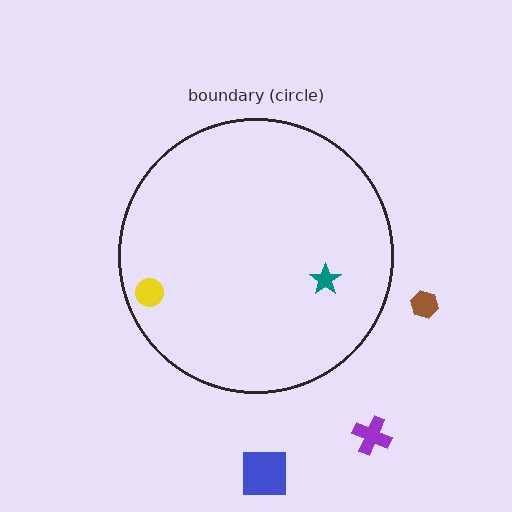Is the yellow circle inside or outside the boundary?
Inside.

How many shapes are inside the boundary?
2 inside, 3 outside.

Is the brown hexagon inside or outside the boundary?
Outside.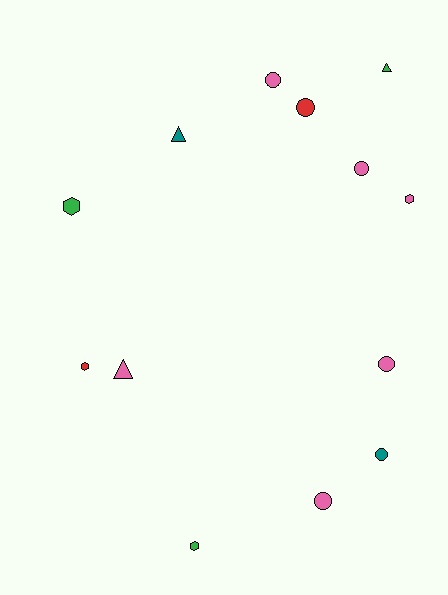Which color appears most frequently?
Pink, with 6 objects.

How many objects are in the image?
There are 13 objects.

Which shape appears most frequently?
Circle, with 6 objects.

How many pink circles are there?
There are 4 pink circles.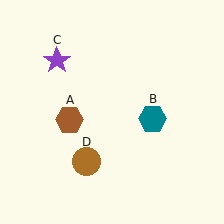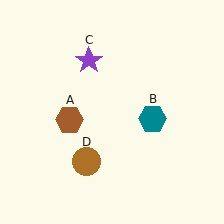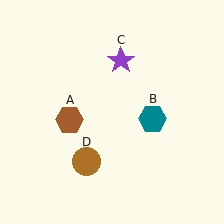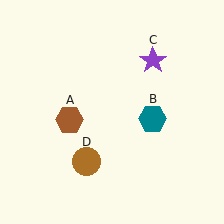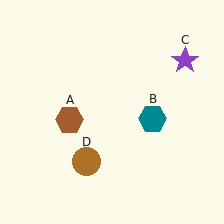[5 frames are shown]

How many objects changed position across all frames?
1 object changed position: purple star (object C).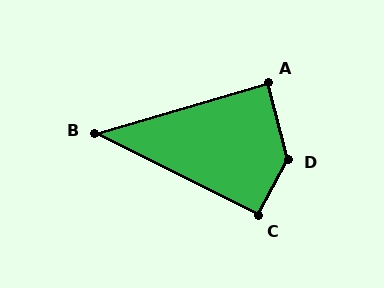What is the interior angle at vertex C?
Approximately 92 degrees (approximately right).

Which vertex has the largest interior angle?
D, at approximately 137 degrees.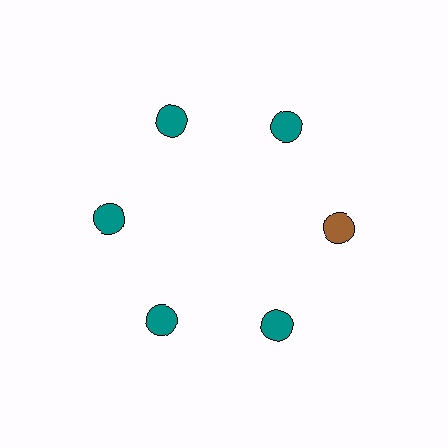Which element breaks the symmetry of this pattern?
The brown circle at roughly the 3 o'clock position breaks the symmetry. All other shapes are teal circles.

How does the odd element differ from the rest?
It has a different color: brown instead of teal.